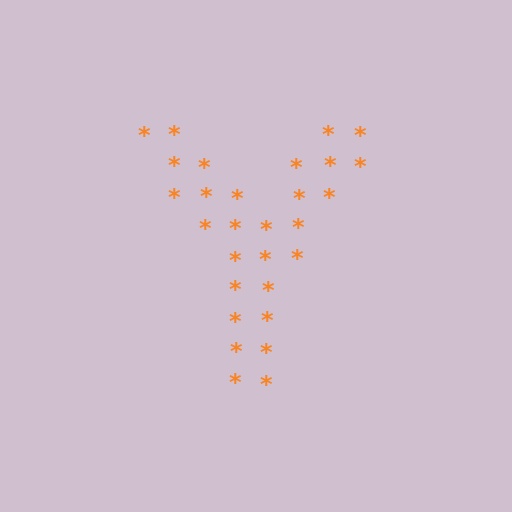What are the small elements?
The small elements are asterisks.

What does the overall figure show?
The overall figure shows the letter Y.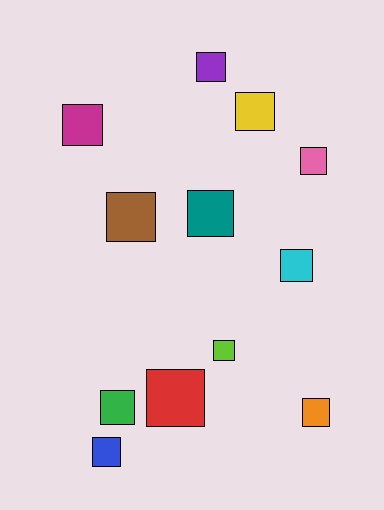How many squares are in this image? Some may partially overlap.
There are 12 squares.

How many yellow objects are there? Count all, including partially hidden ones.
There is 1 yellow object.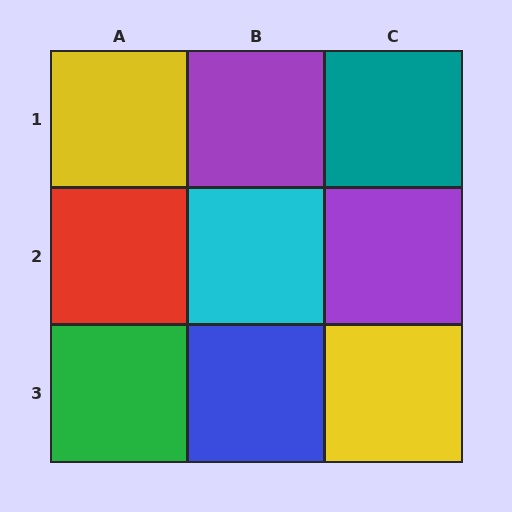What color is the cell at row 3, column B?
Blue.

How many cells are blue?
1 cell is blue.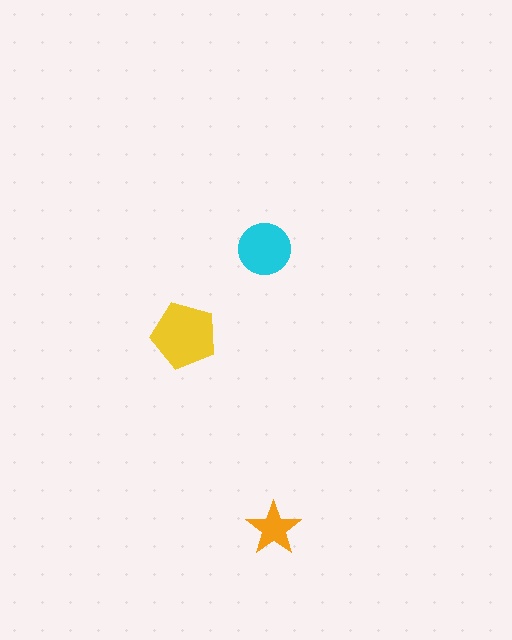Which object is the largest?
The yellow pentagon.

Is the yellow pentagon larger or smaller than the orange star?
Larger.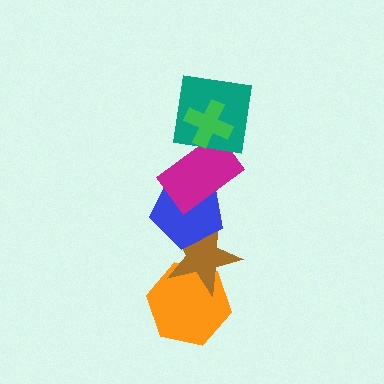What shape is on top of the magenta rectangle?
The teal square is on top of the magenta rectangle.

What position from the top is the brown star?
The brown star is 5th from the top.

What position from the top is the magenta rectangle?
The magenta rectangle is 3rd from the top.